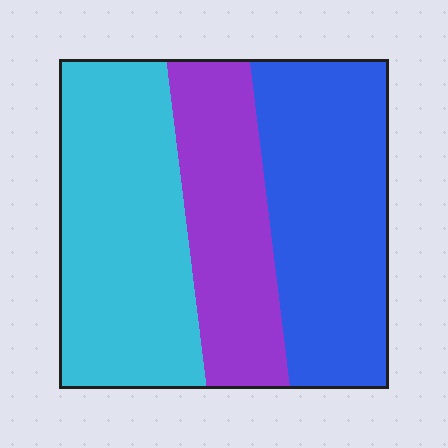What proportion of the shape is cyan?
Cyan takes up about three eighths (3/8) of the shape.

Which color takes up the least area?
Purple, at roughly 25%.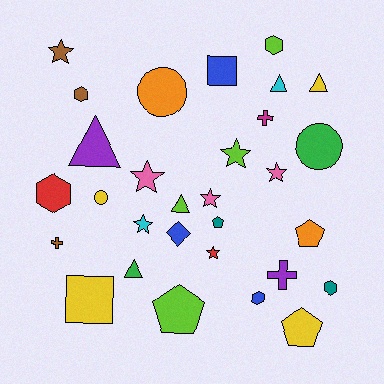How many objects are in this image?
There are 30 objects.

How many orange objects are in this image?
There are 2 orange objects.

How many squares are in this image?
There are 2 squares.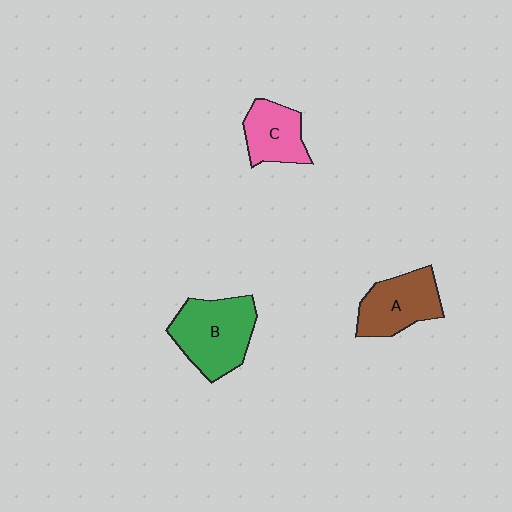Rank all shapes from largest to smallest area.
From largest to smallest: B (green), A (brown), C (pink).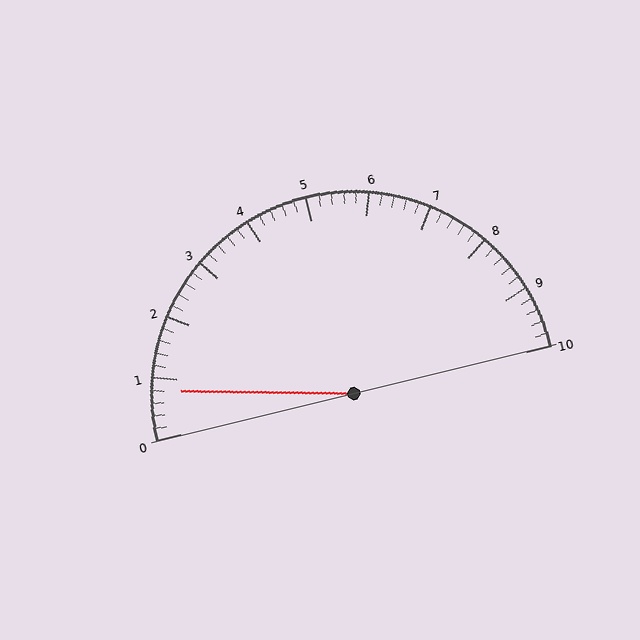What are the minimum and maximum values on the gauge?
The gauge ranges from 0 to 10.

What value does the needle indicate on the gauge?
The needle indicates approximately 0.8.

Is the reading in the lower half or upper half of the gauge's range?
The reading is in the lower half of the range (0 to 10).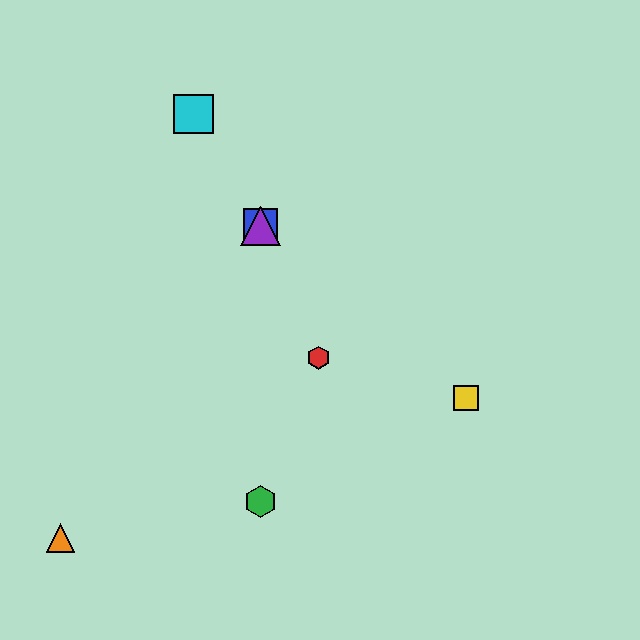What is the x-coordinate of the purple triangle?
The purple triangle is at x≈261.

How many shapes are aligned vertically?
3 shapes (the blue square, the green hexagon, the purple triangle) are aligned vertically.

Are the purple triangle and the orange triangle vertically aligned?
No, the purple triangle is at x≈261 and the orange triangle is at x≈61.